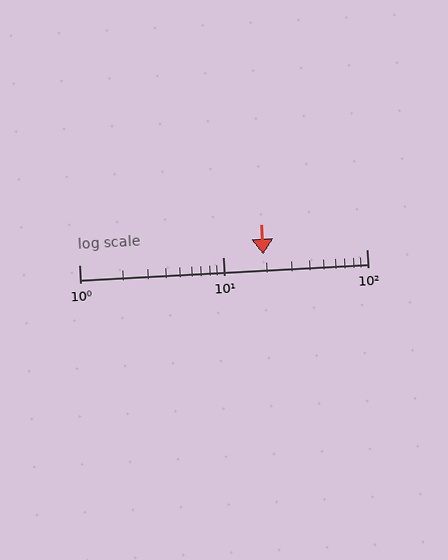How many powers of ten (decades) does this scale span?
The scale spans 2 decades, from 1 to 100.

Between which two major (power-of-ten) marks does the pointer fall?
The pointer is between 10 and 100.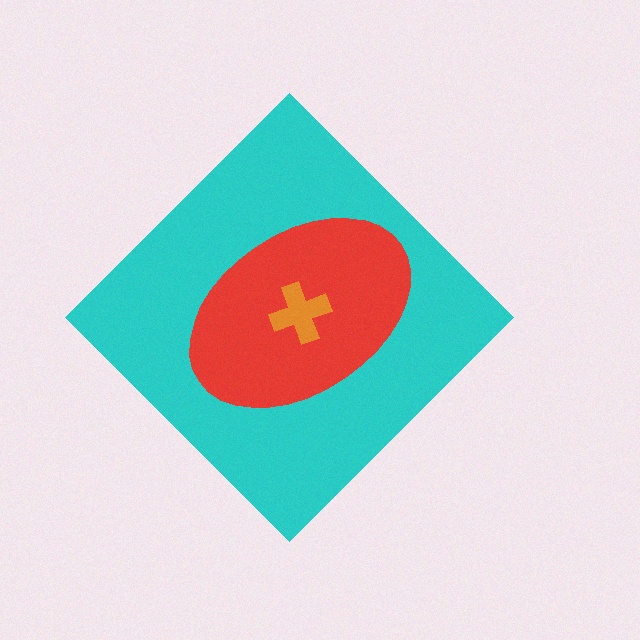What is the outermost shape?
The cyan diamond.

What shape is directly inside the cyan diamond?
The red ellipse.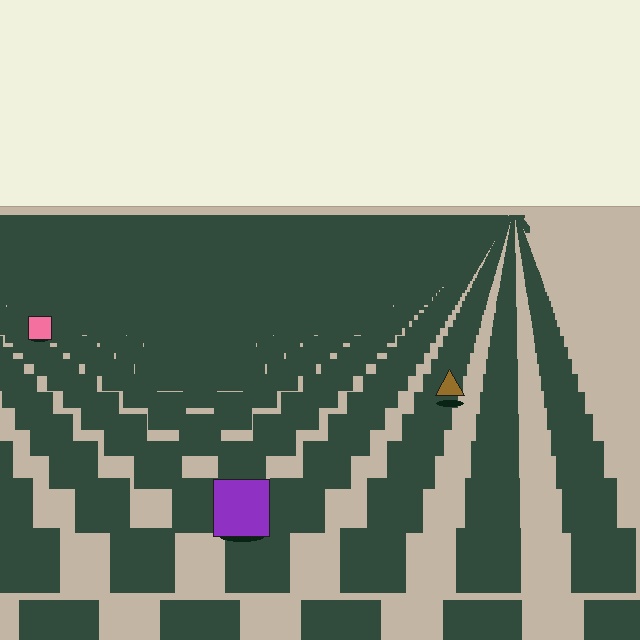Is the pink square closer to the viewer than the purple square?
No. The purple square is closer — you can tell from the texture gradient: the ground texture is coarser near it.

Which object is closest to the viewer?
The purple square is closest. The texture marks near it are larger and more spread out.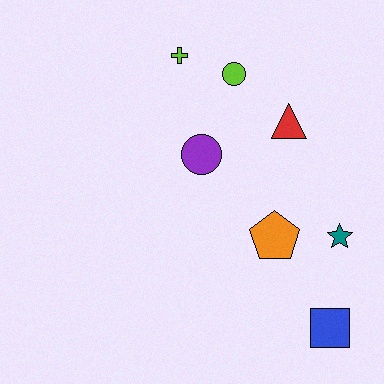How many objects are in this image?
There are 7 objects.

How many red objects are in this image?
There is 1 red object.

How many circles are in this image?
There are 2 circles.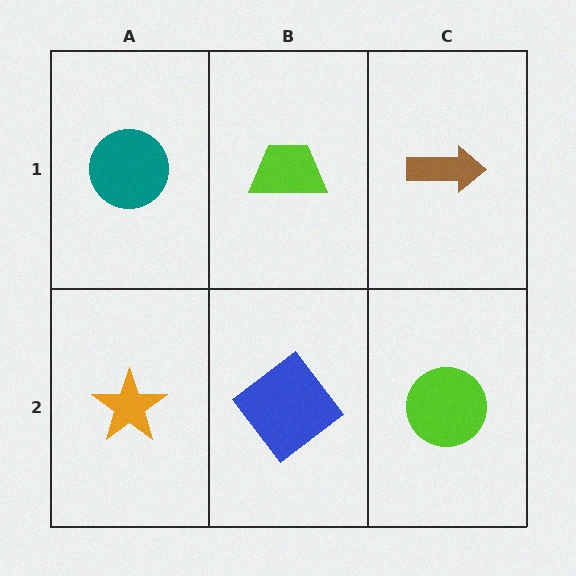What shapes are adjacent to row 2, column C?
A brown arrow (row 1, column C), a blue diamond (row 2, column B).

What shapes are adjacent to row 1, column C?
A lime circle (row 2, column C), a lime trapezoid (row 1, column B).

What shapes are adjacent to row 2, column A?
A teal circle (row 1, column A), a blue diamond (row 2, column B).